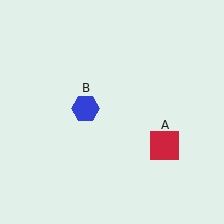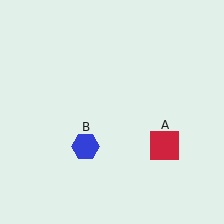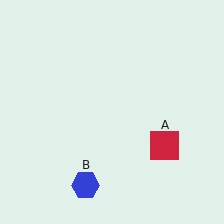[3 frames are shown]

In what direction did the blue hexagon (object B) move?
The blue hexagon (object B) moved down.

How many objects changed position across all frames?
1 object changed position: blue hexagon (object B).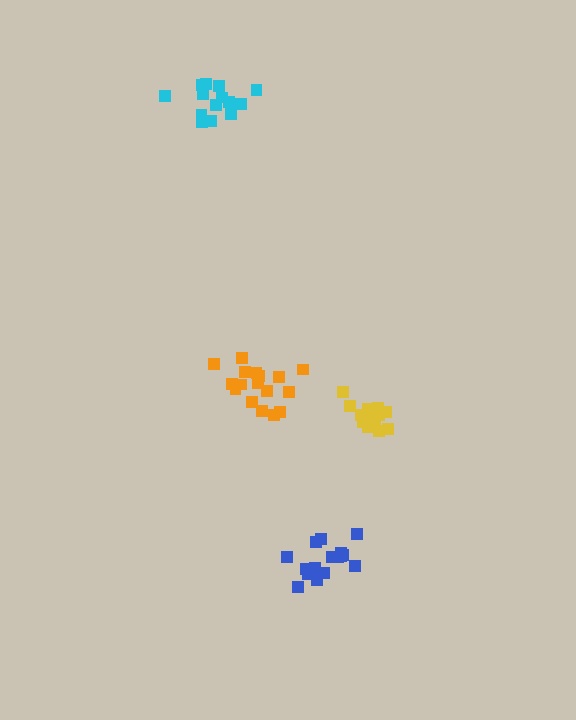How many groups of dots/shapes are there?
There are 4 groups.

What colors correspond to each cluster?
The clusters are colored: blue, orange, yellow, cyan.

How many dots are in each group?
Group 1: 17 dots, Group 2: 17 dots, Group 3: 14 dots, Group 4: 14 dots (62 total).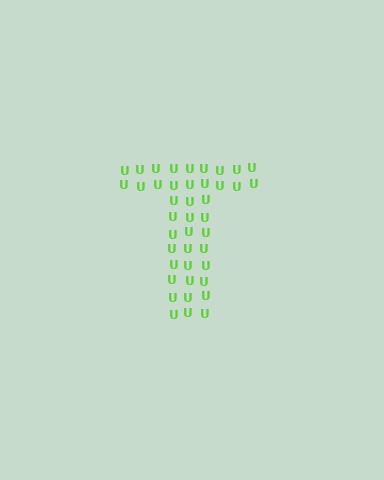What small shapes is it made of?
It is made of small letter U's.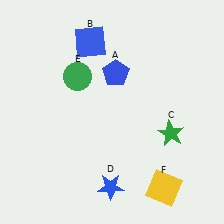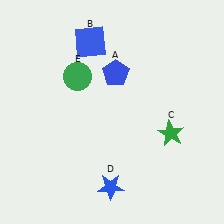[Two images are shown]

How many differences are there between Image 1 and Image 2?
There is 1 difference between the two images.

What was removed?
The yellow square (F) was removed in Image 2.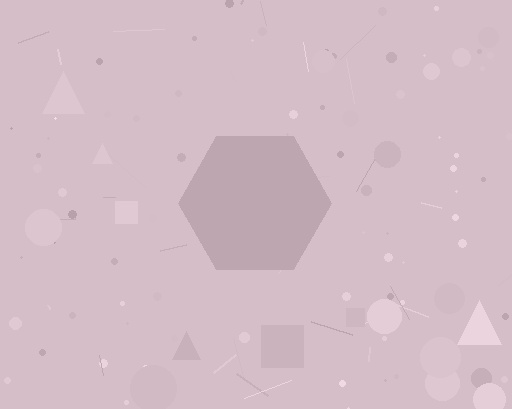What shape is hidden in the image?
A hexagon is hidden in the image.